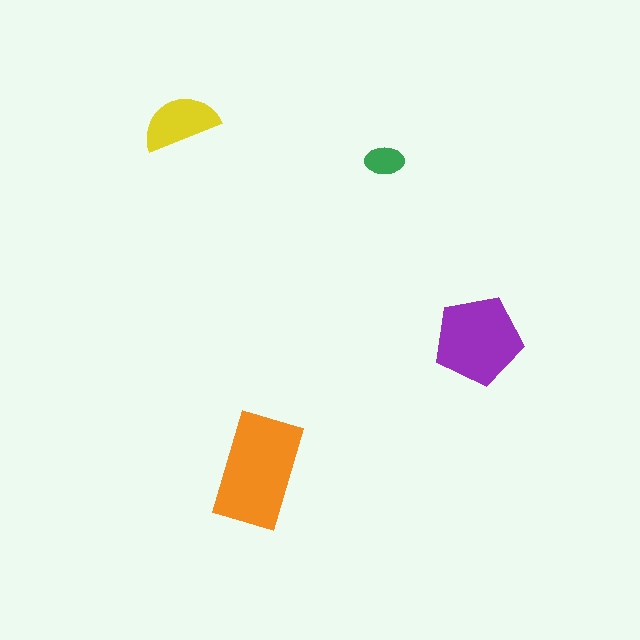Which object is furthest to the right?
The purple pentagon is rightmost.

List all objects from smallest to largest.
The green ellipse, the yellow semicircle, the purple pentagon, the orange rectangle.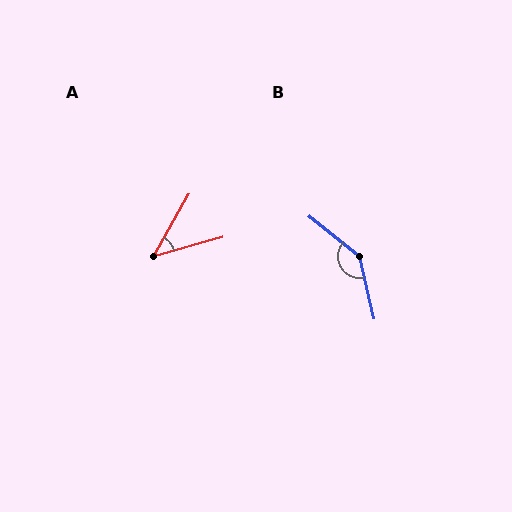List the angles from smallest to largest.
A (44°), B (142°).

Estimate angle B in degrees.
Approximately 142 degrees.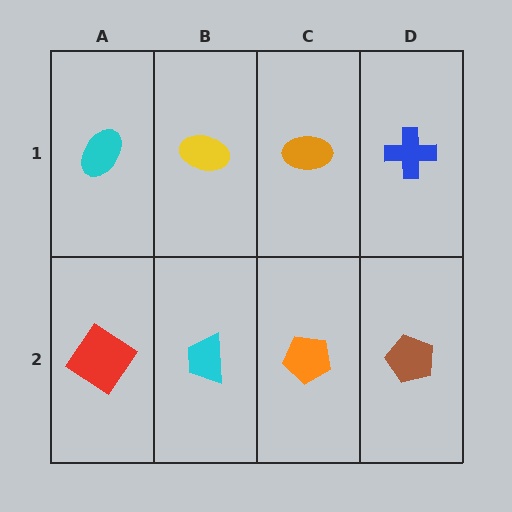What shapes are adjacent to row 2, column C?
An orange ellipse (row 1, column C), a cyan trapezoid (row 2, column B), a brown pentagon (row 2, column D).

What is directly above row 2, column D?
A blue cross.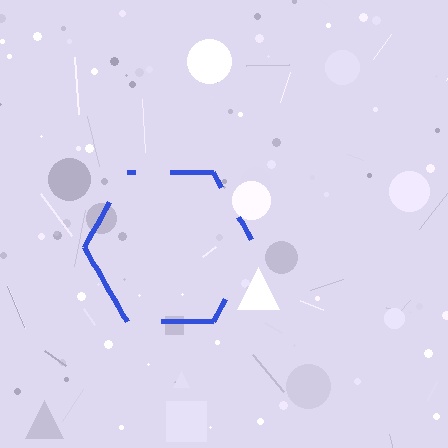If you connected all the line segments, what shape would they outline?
They would outline a hexagon.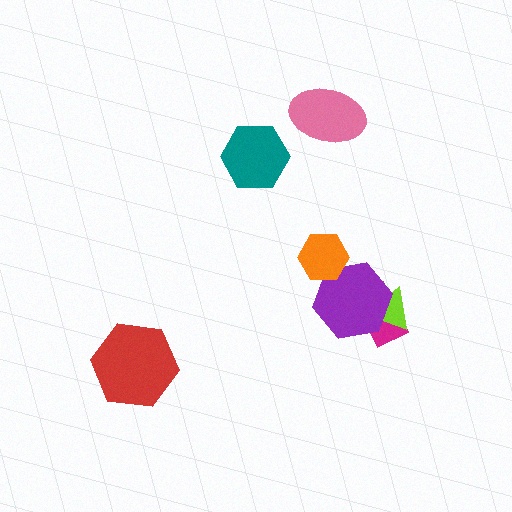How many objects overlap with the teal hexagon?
0 objects overlap with the teal hexagon.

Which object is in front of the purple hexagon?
The orange hexagon is in front of the purple hexagon.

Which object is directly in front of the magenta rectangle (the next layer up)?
The lime triangle is directly in front of the magenta rectangle.